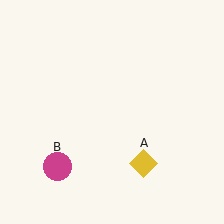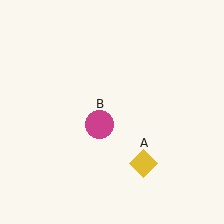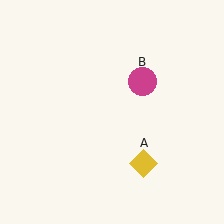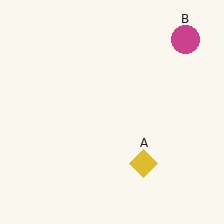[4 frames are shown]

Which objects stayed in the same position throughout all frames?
Yellow diamond (object A) remained stationary.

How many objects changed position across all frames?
1 object changed position: magenta circle (object B).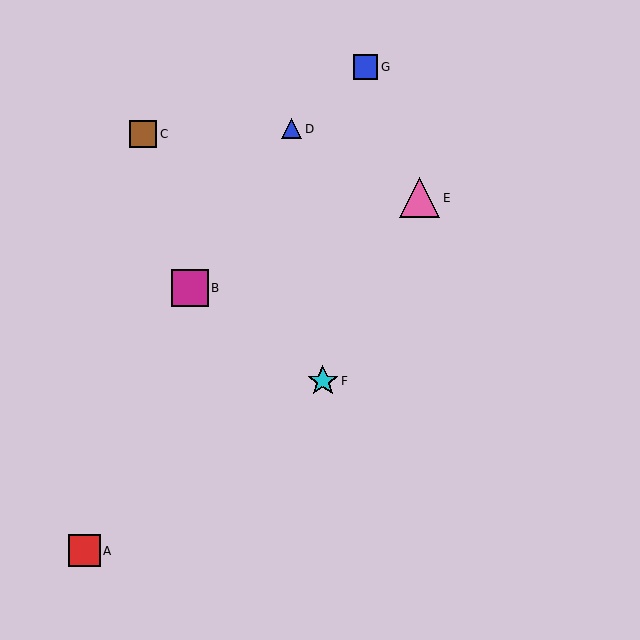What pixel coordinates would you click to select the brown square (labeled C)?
Click at (143, 134) to select the brown square C.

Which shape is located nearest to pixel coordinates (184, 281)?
The magenta square (labeled B) at (190, 288) is nearest to that location.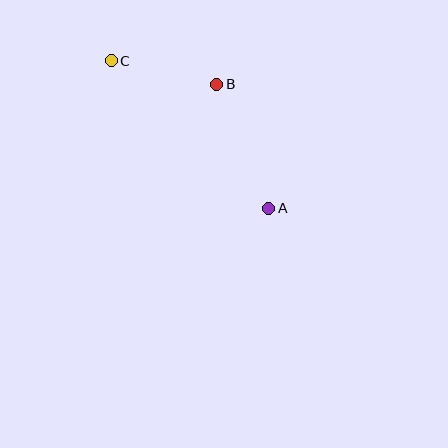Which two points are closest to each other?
Points B and C are closest to each other.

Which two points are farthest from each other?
Points A and C are farthest from each other.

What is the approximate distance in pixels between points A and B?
The distance between A and B is approximately 134 pixels.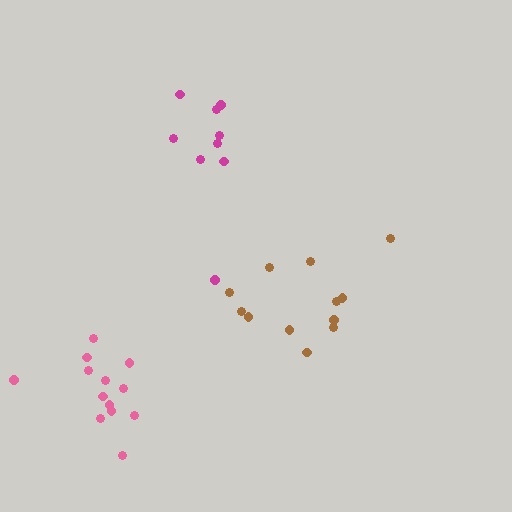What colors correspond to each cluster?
The clusters are colored: pink, brown, magenta.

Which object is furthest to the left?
The pink cluster is leftmost.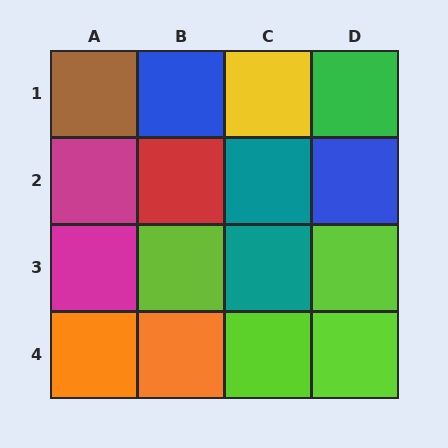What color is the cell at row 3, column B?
Lime.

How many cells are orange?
2 cells are orange.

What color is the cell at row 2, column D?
Blue.